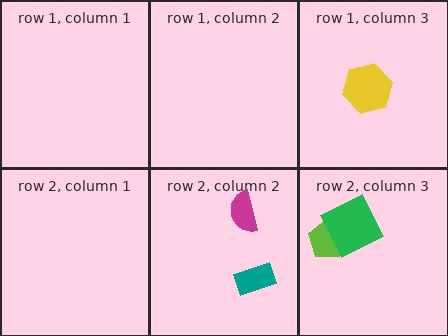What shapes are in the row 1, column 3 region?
The yellow hexagon.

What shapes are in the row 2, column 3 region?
The lime pentagon, the green square.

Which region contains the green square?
The row 2, column 3 region.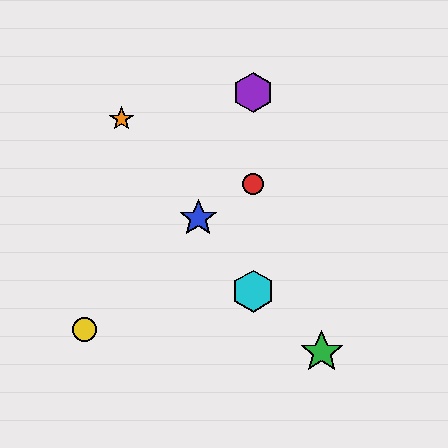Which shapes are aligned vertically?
The red circle, the purple hexagon, the cyan hexagon are aligned vertically.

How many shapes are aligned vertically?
3 shapes (the red circle, the purple hexagon, the cyan hexagon) are aligned vertically.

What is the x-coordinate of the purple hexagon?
The purple hexagon is at x≈253.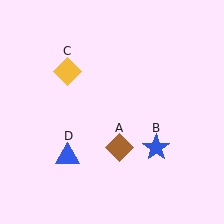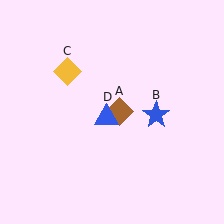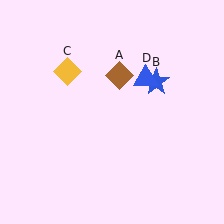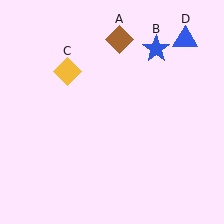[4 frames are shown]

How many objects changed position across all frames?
3 objects changed position: brown diamond (object A), blue star (object B), blue triangle (object D).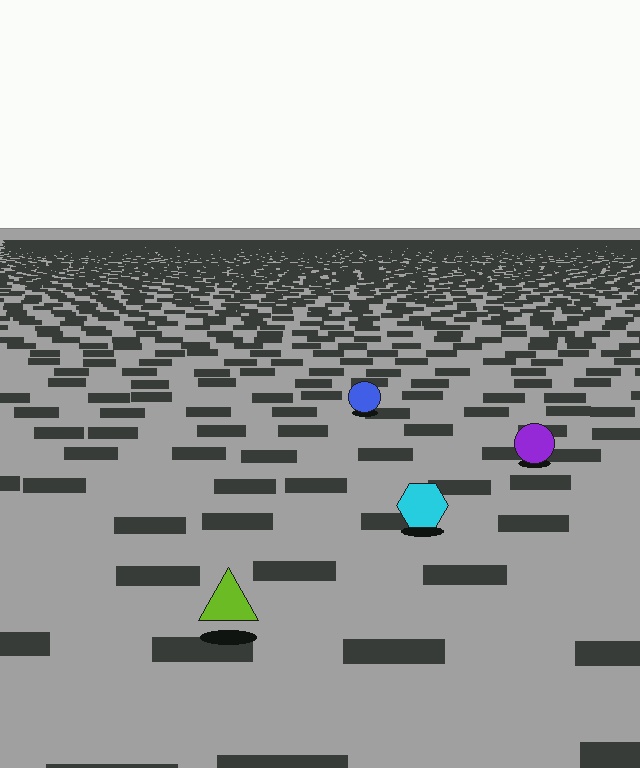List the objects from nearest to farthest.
From nearest to farthest: the lime triangle, the cyan hexagon, the purple circle, the blue circle.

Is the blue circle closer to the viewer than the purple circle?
No. The purple circle is closer — you can tell from the texture gradient: the ground texture is coarser near it.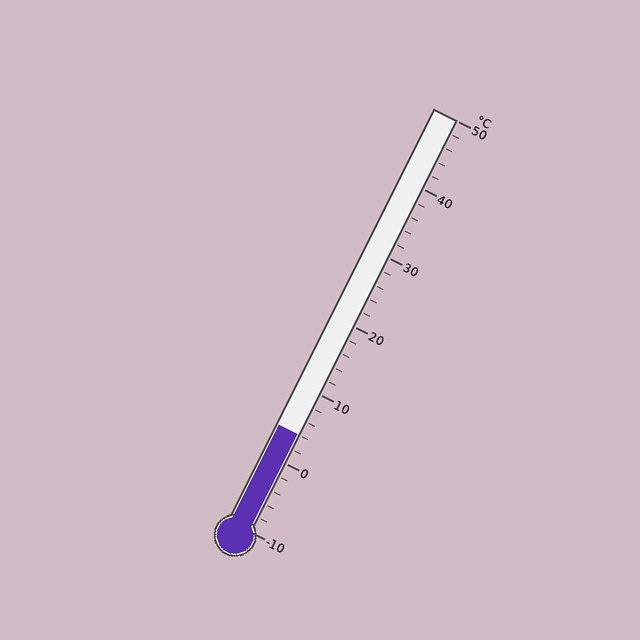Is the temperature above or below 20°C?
The temperature is below 20°C.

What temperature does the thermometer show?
The thermometer shows approximately 4°C.